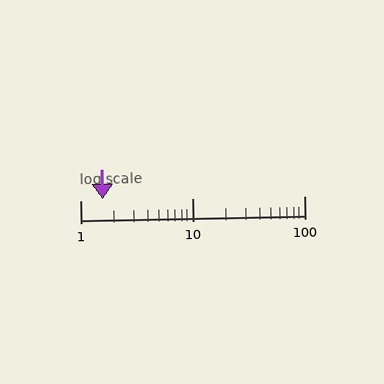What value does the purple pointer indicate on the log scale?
The pointer indicates approximately 1.6.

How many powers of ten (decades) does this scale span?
The scale spans 2 decades, from 1 to 100.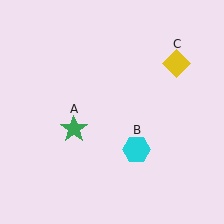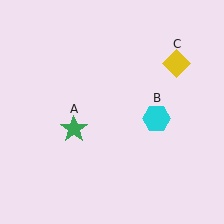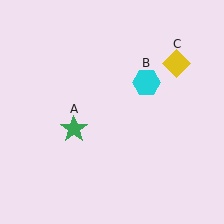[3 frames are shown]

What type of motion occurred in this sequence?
The cyan hexagon (object B) rotated counterclockwise around the center of the scene.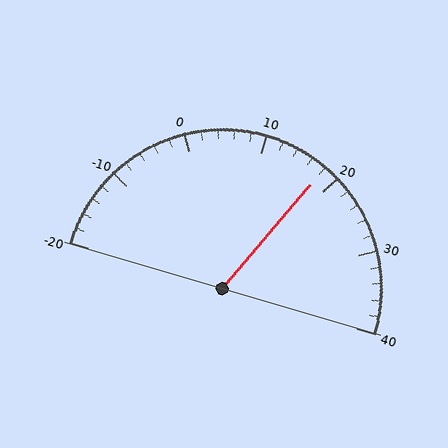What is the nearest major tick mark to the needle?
The nearest major tick mark is 20.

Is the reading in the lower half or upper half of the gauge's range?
The reading is in the upper half of the range (-20 to 40).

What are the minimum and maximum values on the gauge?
The gauge ranges from -20 to 40.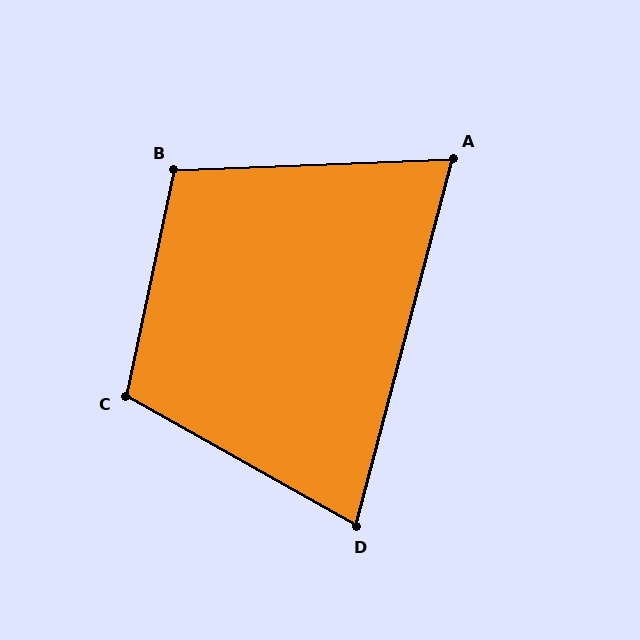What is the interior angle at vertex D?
Approximately 76 degrees (acute).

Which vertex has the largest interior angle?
C, at approximately 107 degrees.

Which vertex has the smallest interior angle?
A, at approximately 73 degrees.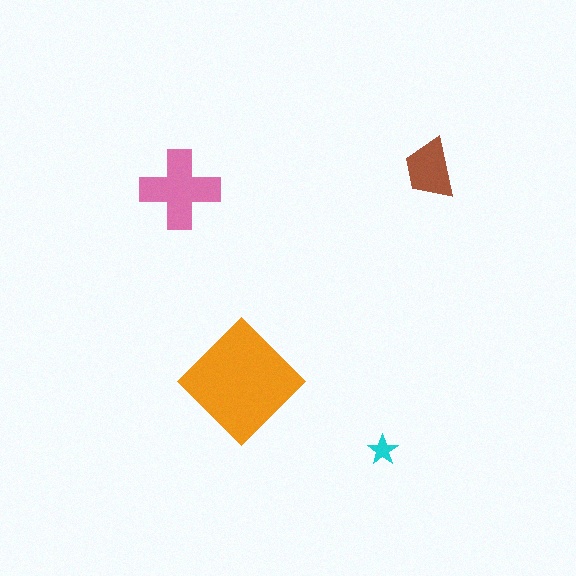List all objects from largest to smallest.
The orange diamond, the pink cross, the brown trapezoid, the cyan star.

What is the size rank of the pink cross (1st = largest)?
2nd.